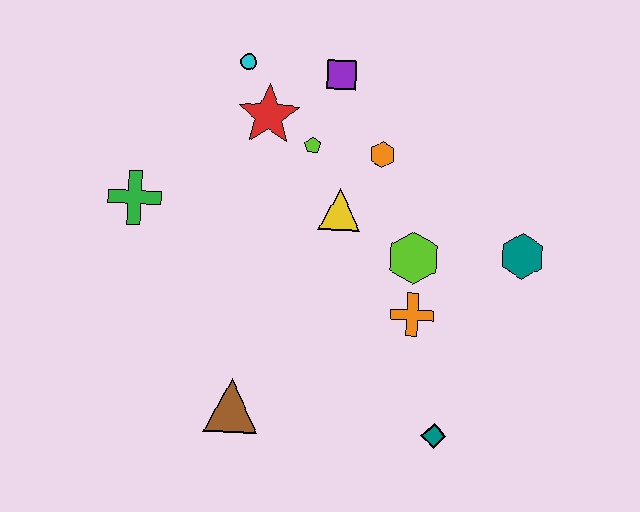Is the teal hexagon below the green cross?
Yes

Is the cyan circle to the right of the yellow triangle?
No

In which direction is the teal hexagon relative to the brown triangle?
The teal hexagon is to the right of the brown triangle.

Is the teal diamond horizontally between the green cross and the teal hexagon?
Yes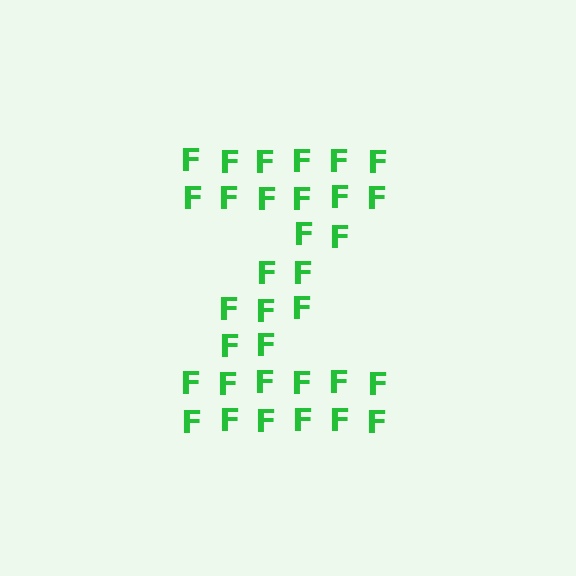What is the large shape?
The large shape is the letter Z.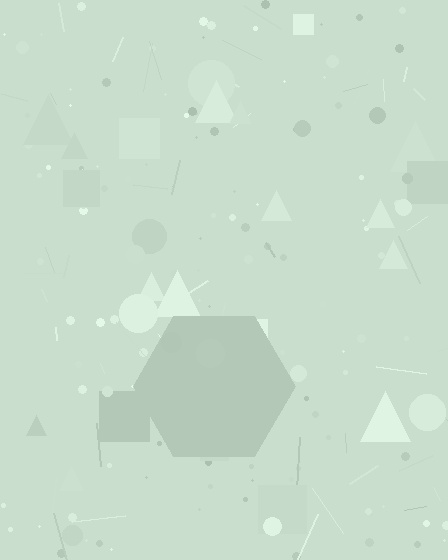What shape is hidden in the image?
A hexagon is hidden in the image.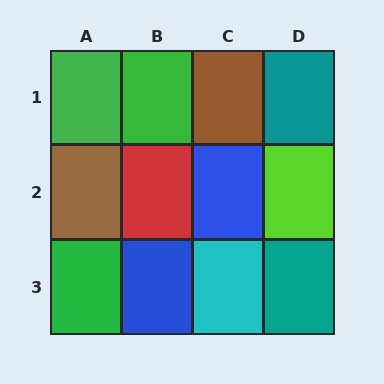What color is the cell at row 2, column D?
Lime.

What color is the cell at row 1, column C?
Brown.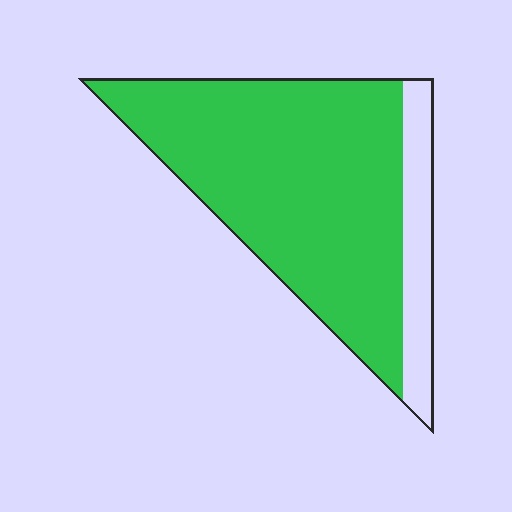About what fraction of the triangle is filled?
About five sixths (5/6).